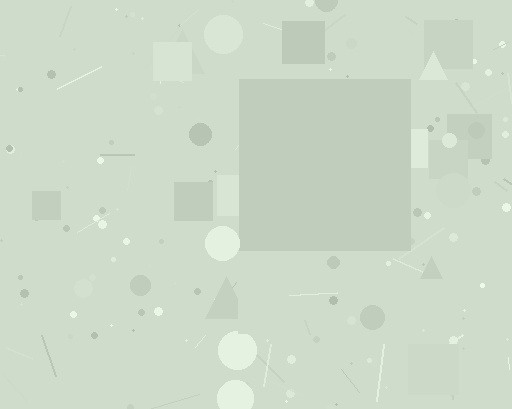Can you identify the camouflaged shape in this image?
The camouflaged shape is a square.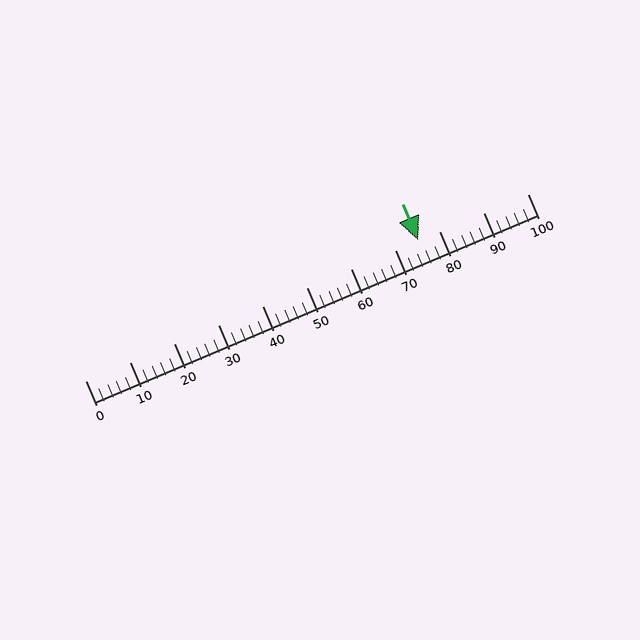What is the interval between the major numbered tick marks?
The major tick marks are spaced 10 units apart.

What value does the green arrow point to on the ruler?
The green arrow points to approximately 75.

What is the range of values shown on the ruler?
The ruler shows values from 0 to 100.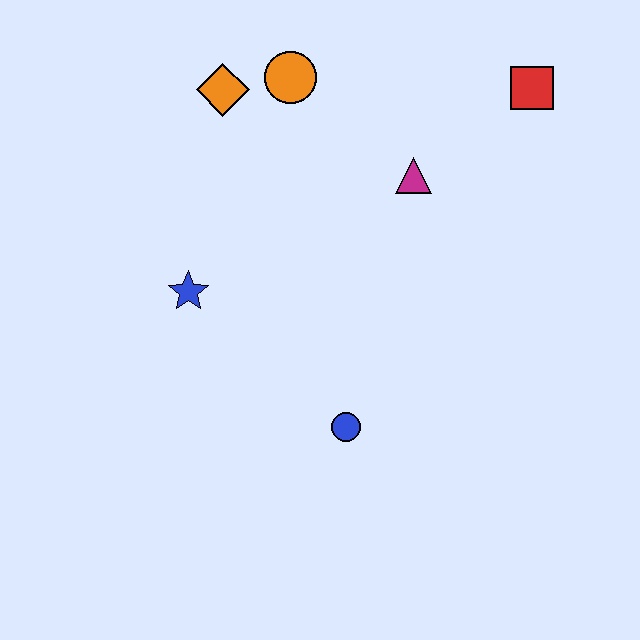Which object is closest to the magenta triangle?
The red square is closest to the magenta triangle.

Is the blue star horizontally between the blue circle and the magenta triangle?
No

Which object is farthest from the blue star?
The red square is farthest from the blue star.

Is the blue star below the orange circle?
Yes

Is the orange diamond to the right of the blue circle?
No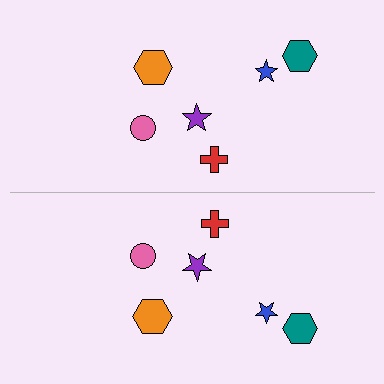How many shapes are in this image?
There are 12 shapes in this image.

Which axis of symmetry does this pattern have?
The pattern has a horizontal axis of symmetry running through the center of the image.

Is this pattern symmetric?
Yes, this pattern has bilateral (reflection) symmetry.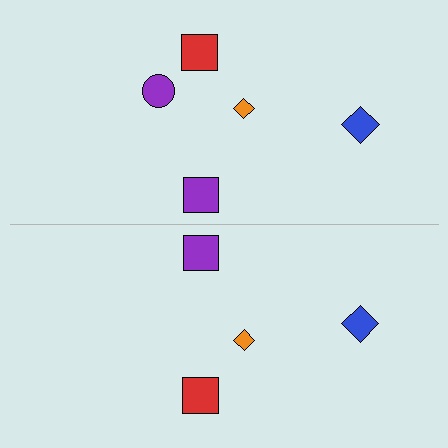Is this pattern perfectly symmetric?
No, the pattern is not perfectly symmetric. A purple circle is missing from the bottom side.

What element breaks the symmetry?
A purple circle is missing from the bottom side.